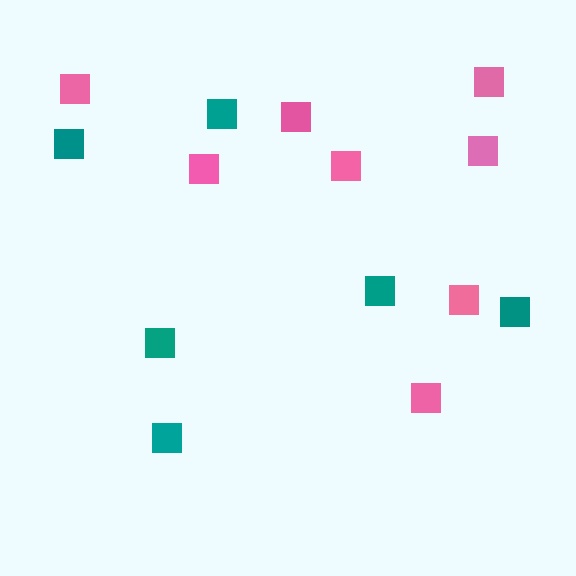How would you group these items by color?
There are 2 groups: one group of teal squares (6) and one group of pink squares (8).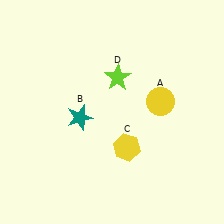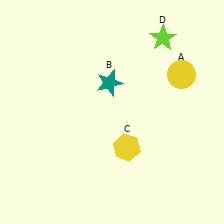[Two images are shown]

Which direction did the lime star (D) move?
The lime star (D) moved right.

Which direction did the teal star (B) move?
The teal star (B) moved up.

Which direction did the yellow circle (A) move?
The yellow circle (A) moved up.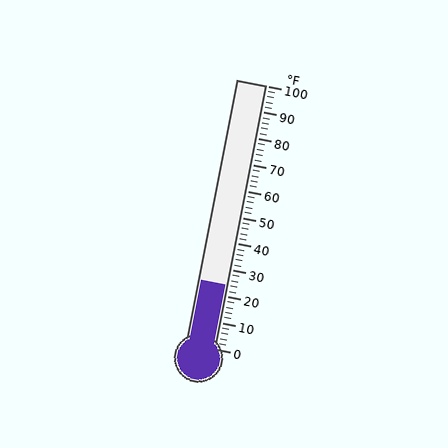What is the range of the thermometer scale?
The thermometer scale ranges from 0°F to 100°F.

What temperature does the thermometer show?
The thermometer shows approximately 24°F.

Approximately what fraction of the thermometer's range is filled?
The thermometer is filled to approximately 25% of its range.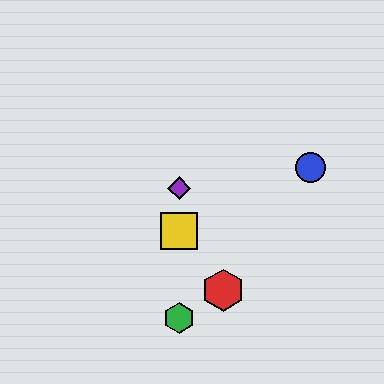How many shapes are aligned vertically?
3 shapes (the green hexagon, the yellow square, the purple diamond) are aligned vertically.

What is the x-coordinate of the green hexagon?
The green hexagon is at x≈179.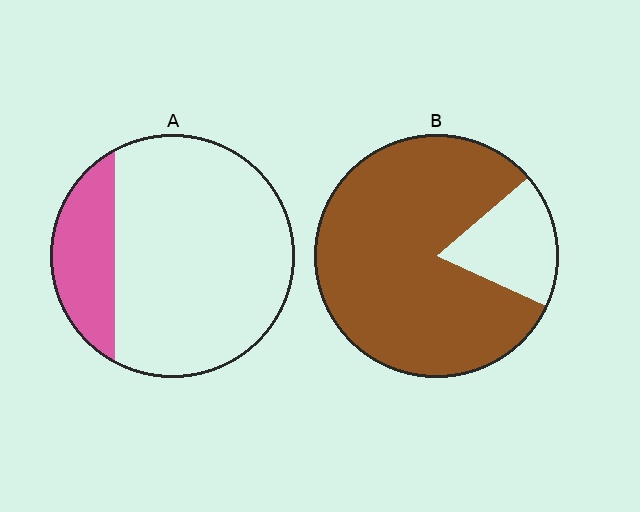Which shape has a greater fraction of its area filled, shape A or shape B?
Shape B.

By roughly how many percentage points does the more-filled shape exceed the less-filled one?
By roughly 60 percentage points (B over A).